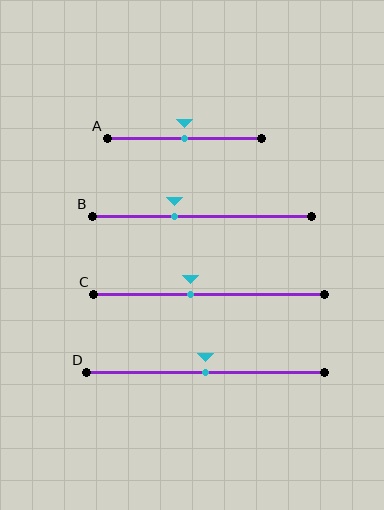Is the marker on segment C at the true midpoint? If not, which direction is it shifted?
No, the marker on segment C is shifted to the left by about 8% of the segment length.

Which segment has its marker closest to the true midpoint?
Segment A has its marker closest to the true midpoint.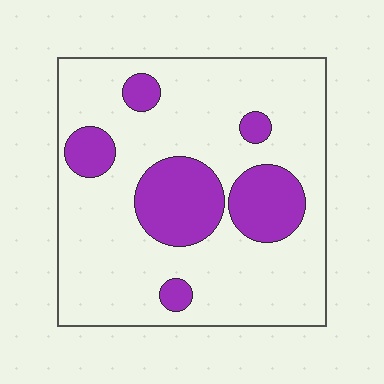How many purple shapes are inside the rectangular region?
6.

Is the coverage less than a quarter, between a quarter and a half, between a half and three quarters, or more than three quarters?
Less than a quarter.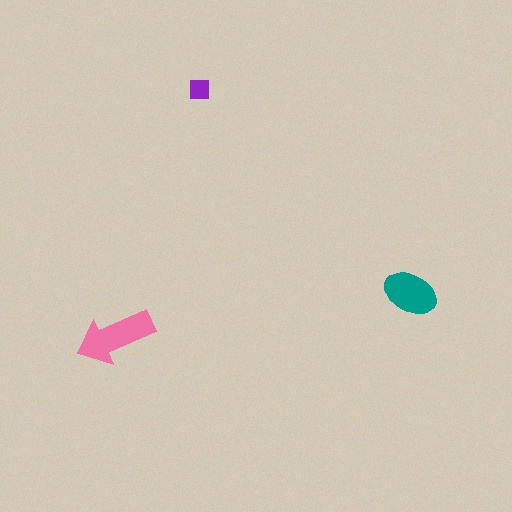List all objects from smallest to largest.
The purple square, the teal ellipse, the pink arrow.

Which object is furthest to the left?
The pink arrow is leftmost.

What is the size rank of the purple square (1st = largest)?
3rd.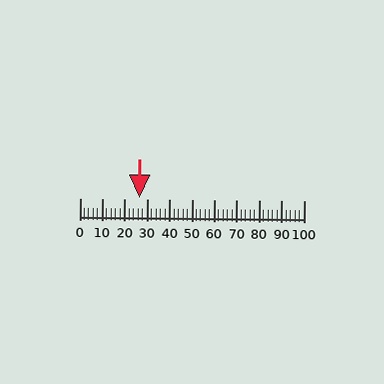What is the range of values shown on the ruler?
The ruler shows values from 0 to 100.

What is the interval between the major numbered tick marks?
The major tick marks are spaced 10 units apart.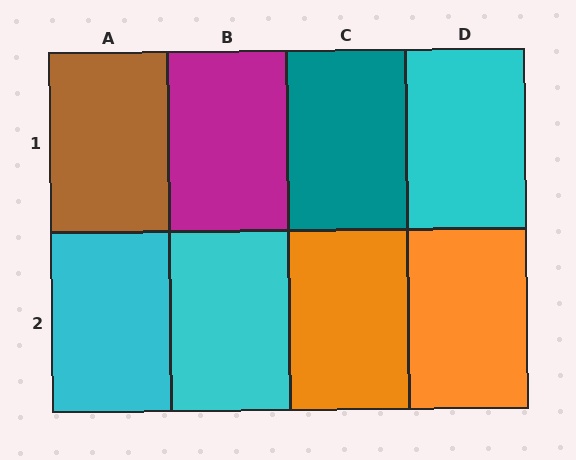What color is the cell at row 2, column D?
Orange.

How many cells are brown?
1 cell is brown.